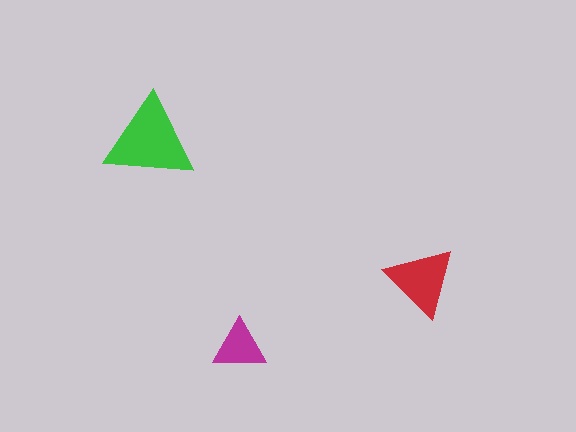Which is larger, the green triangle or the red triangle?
The green one.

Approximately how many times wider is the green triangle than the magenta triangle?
About 1.5 times wider.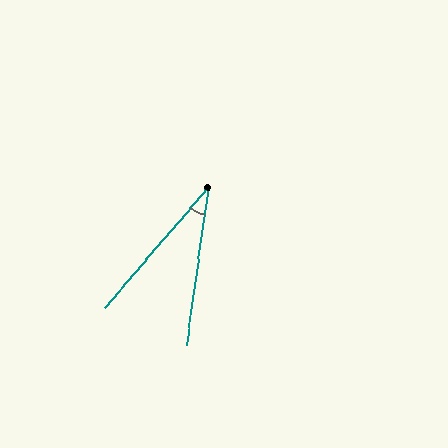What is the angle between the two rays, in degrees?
Approximately 33 degrees.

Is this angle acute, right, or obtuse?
It is acute.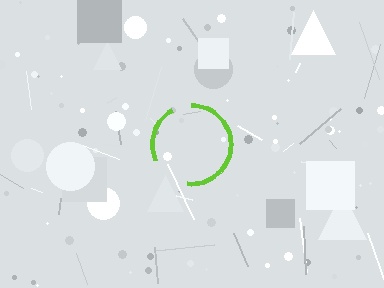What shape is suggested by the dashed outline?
The dashed outline suggests a circle.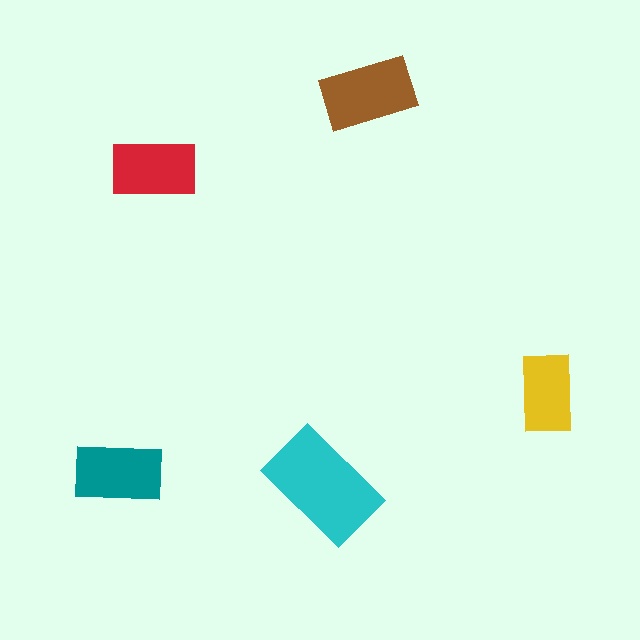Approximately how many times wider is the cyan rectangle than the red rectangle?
About 1.5 times wider.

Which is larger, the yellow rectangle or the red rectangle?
The red one.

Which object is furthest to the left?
The teal rectangle is leftmost.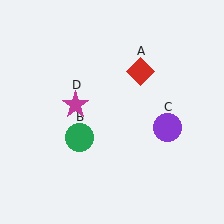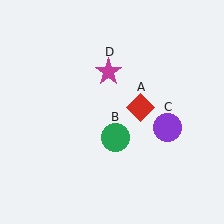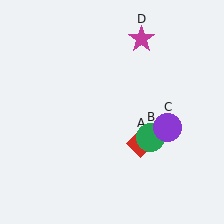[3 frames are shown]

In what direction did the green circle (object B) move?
The green circle (object B) moved right.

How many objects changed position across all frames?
3 objects changed position: red diamond (object A), green circle (object B), magenta star (object D).